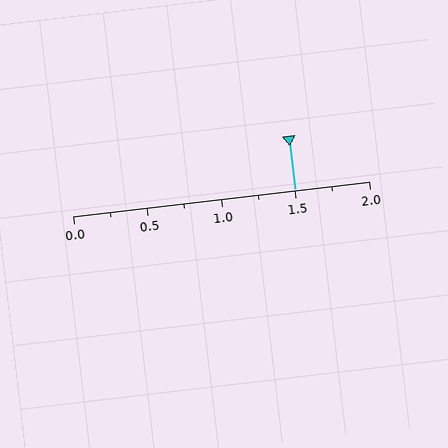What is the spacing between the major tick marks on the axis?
The major ticks are spaced 0.5 apart.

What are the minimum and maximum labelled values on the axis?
The axis runs from 0.0 to 2.0.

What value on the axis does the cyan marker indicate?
The marker indicates approximately 1.5.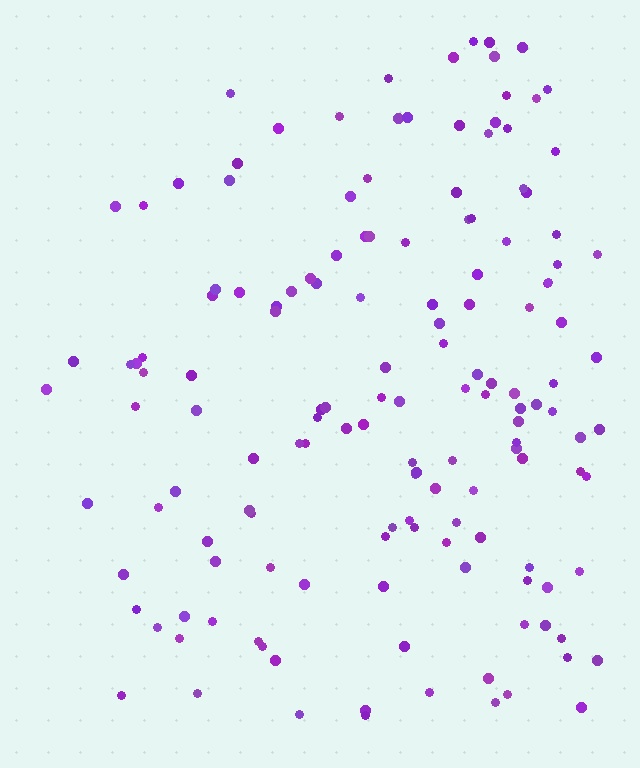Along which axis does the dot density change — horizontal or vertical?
Horizontal.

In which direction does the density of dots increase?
From left to right, with the right side densest.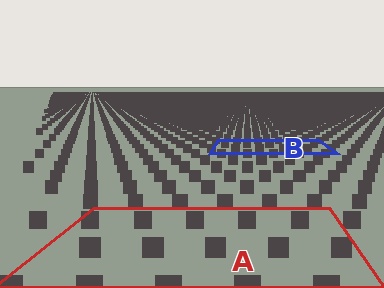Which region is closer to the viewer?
Region A is closer. The texture elements there are larger and more spread out.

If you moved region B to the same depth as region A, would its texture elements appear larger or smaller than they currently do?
They would appear larger. At a closer depth, the same texture elements are projected at a bigger on-screen size.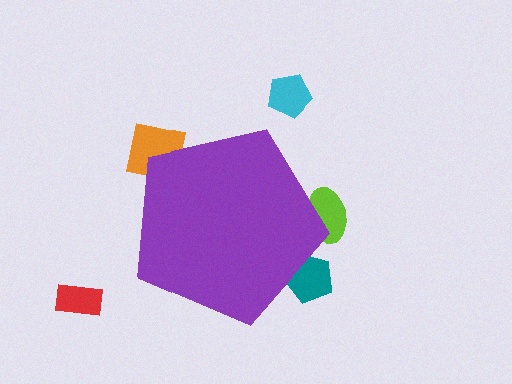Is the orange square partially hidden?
Yes, the orange square is partially hidden behind the purple pentagon.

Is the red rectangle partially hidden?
No, the red rectangle is fully visible.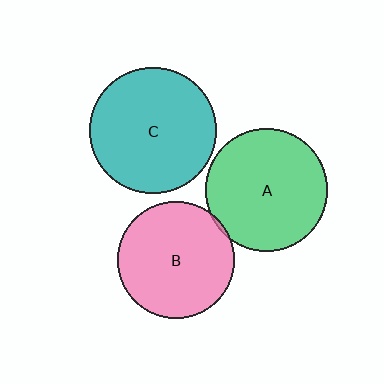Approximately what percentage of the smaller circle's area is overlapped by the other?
Approximately 5%.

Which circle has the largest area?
Circle C (teal).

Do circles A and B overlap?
Yes.